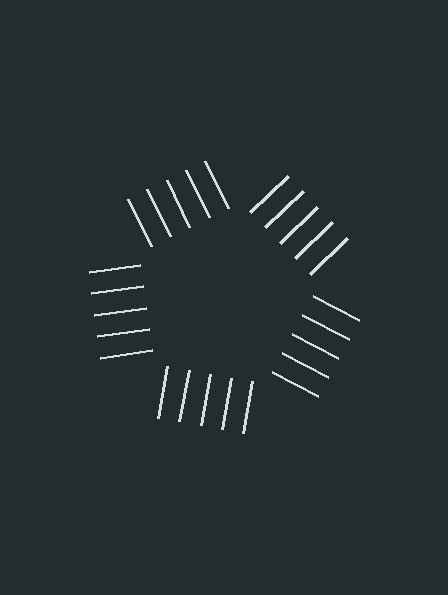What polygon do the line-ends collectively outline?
An illusory pentagon — the line segments terminate on its edges but no continuous stroke is drawn.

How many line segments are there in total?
25 — 5 along each of the 5 edges.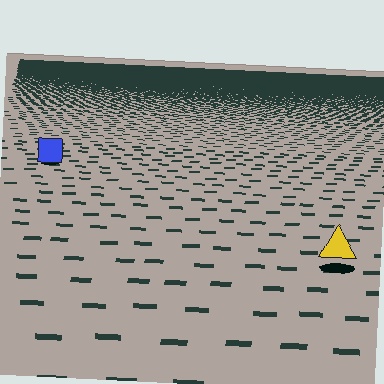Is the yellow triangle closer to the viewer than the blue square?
Yes. The yellow triangle is closer — you can tell from the texture gradient: the ground texture is coarser near it.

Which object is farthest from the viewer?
The blue square is farthest from the viewer. It appears smaller and the ground texture around it is denser.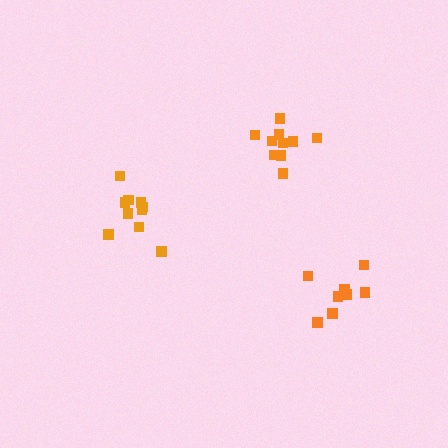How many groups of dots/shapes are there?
There are 3 groups.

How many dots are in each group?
Group 1: 8 dots, Group 2: 10 dots, Group 3: 10 dots (28 total).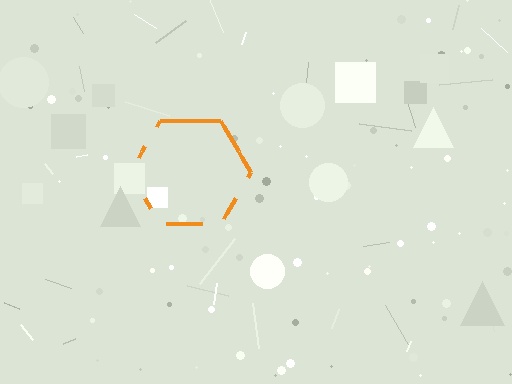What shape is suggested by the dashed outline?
The dashed outline suggests a hexagon.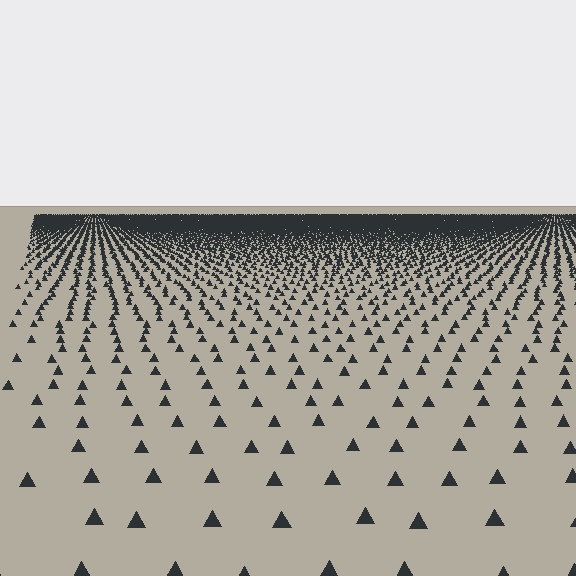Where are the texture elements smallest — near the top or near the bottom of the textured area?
Near the top.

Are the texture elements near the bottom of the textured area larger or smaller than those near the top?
Larger. Near the bottom, elements are closer to the viewer and appear at a bigger on-screen size.